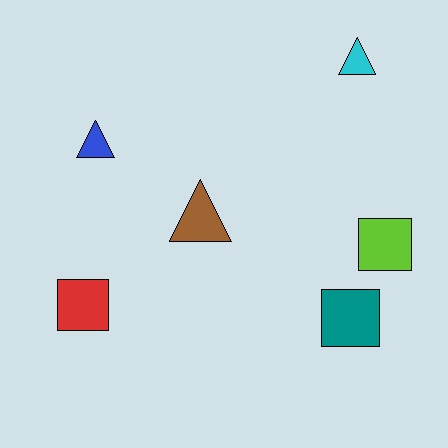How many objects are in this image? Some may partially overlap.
There are 6 objects.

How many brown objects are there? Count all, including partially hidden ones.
There is 1 brown object.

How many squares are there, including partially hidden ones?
There are 3 squares.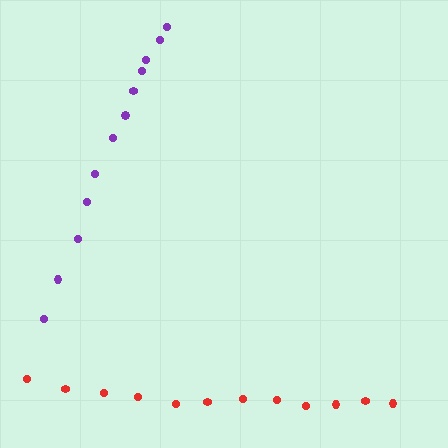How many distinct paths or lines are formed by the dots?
There are 2 distinct paths.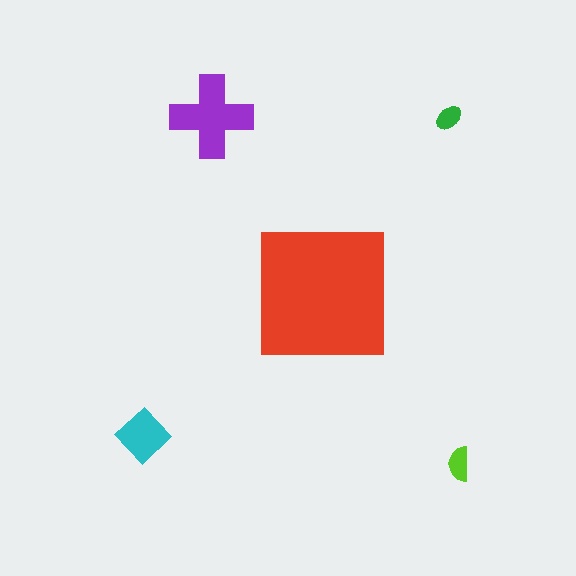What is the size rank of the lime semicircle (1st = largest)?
4th.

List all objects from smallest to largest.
The green ellipse, the lime semicircle, the cyan diamond, the purple cross, the red square.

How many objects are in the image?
There are 5 objects in the image.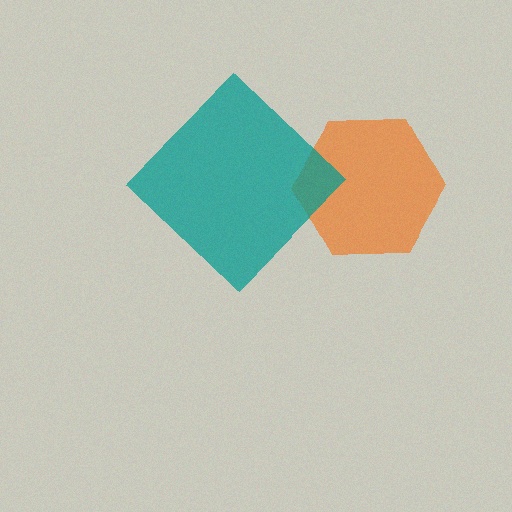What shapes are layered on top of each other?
The layered shapes are: an orange hexagon, a teal diamond.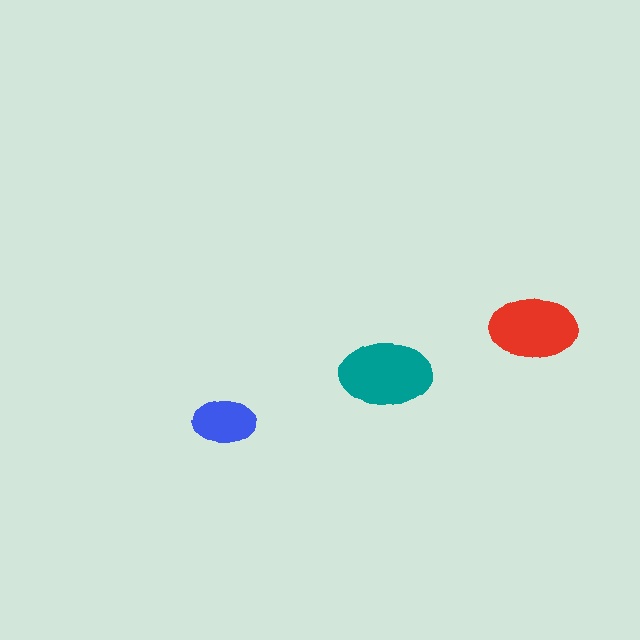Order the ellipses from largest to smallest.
the teal one, the red one, the blue one.